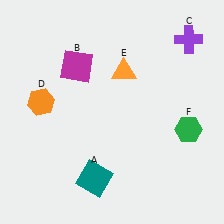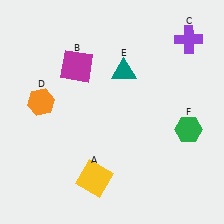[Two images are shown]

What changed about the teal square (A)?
In Image 1, A is teal. In Image 2, it changed to yellow.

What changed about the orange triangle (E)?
In Image 1, E is orange. In Image 2, it changed to teal.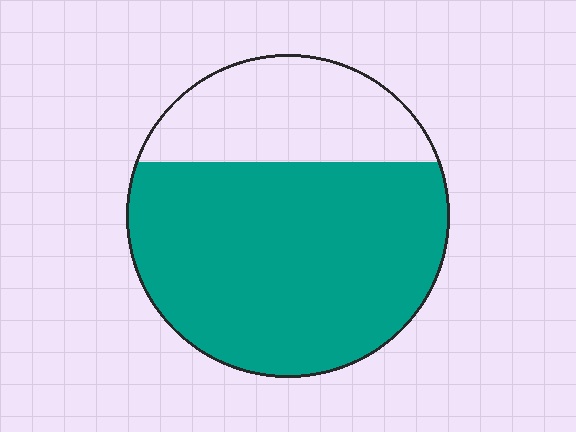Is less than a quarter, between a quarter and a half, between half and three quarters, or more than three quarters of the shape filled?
Between half and three quarters.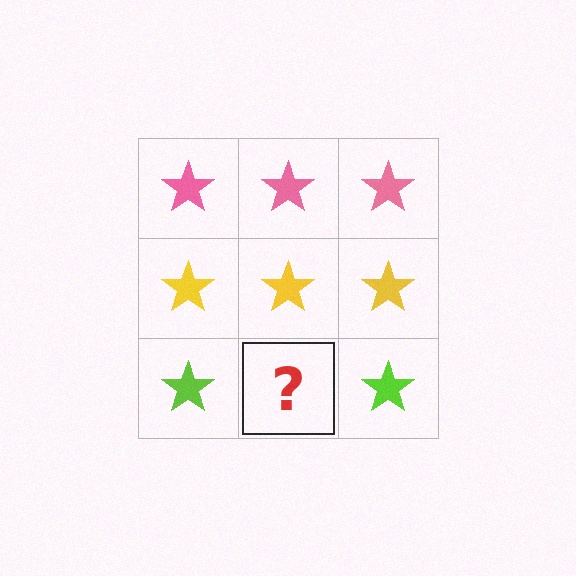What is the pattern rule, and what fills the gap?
The rule is that each row has a consistent color. The gap should be filled with a lime star.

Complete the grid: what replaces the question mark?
The question mark should be replaced with a lime star.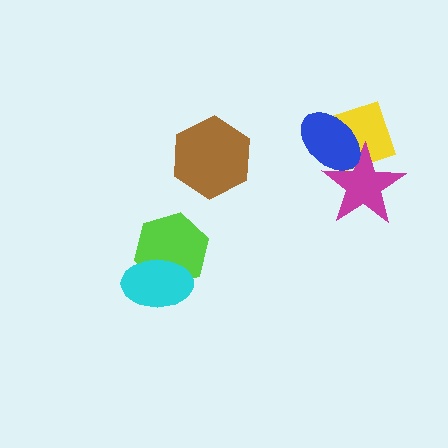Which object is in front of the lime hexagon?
The cyan ellipse is in front of the lime hexagon.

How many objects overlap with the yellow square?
2 objects overlap with the yellow square.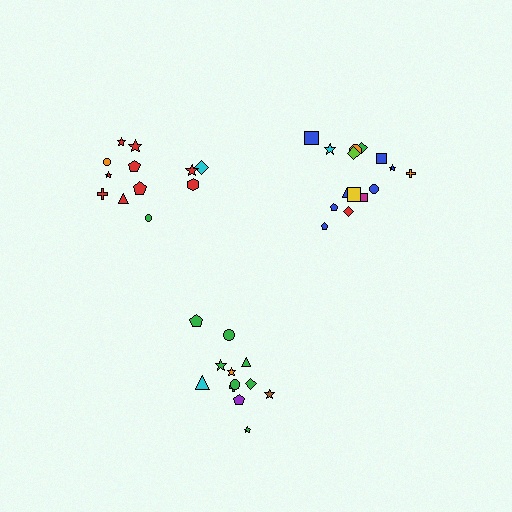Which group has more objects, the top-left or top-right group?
The top-right group.